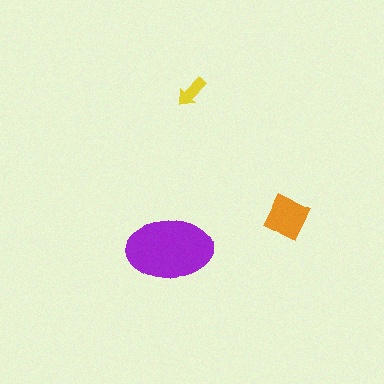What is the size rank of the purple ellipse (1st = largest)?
1st.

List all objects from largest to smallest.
The purple ellipse, the orange diamond, the yellow arrow.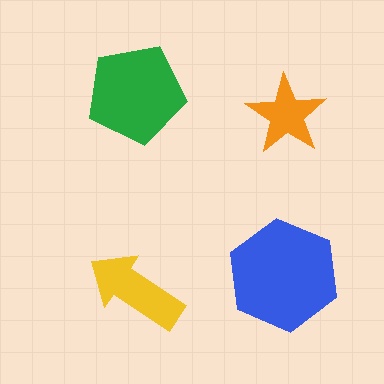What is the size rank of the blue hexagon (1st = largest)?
1st.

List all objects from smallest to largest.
The orange star, the yellow arrow, the green pentagon, the blue hexagon.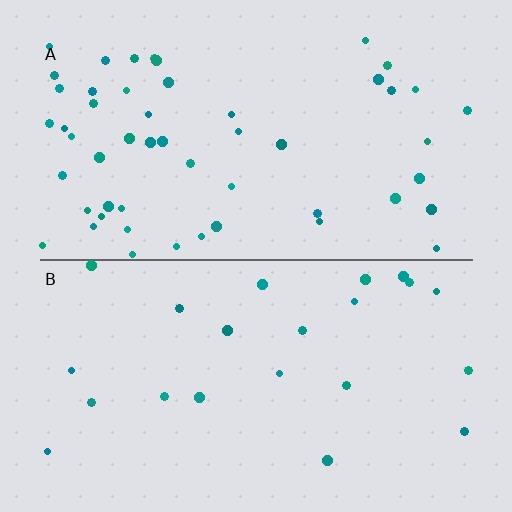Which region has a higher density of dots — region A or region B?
A (the top).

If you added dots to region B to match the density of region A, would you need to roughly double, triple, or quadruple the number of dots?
Approximately double.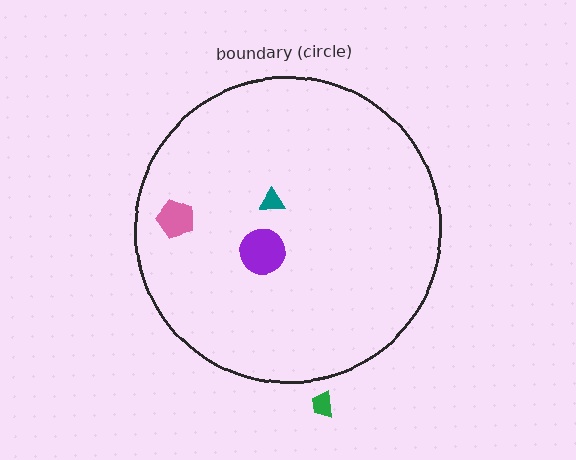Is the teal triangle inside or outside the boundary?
Inside.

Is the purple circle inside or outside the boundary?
Inside.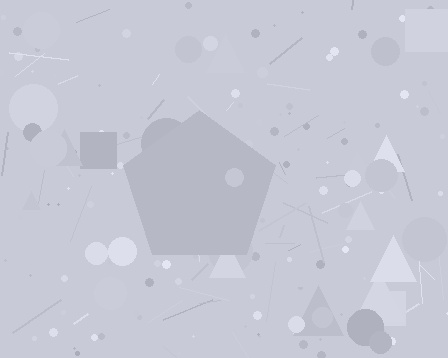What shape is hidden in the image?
A pentagon is hidden in the image.